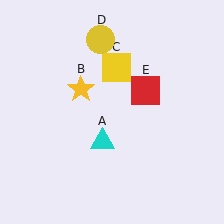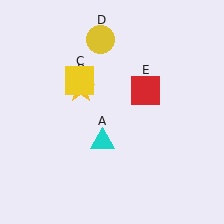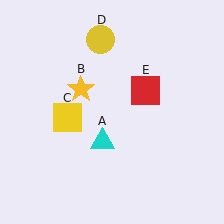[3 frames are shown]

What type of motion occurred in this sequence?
The yellow square (object C) rotated counterclockwise around the center of the scene.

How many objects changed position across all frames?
1 object changed position: yellow square (object C).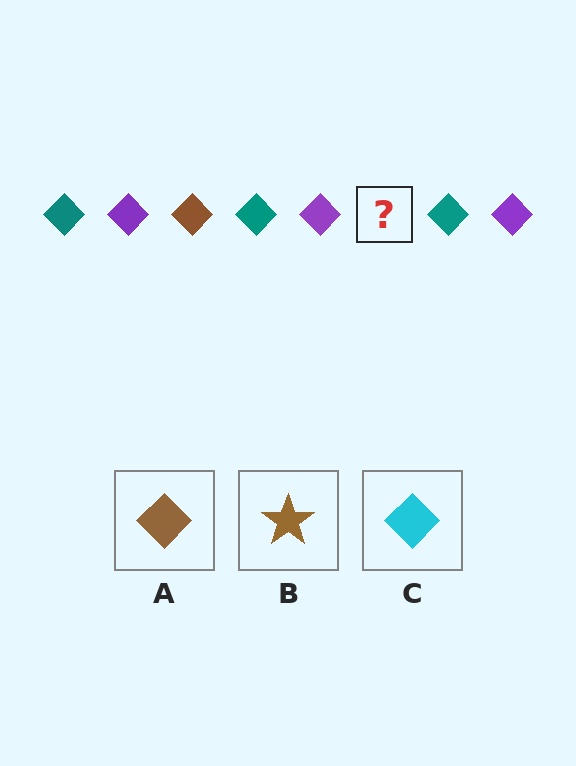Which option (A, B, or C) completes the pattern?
A.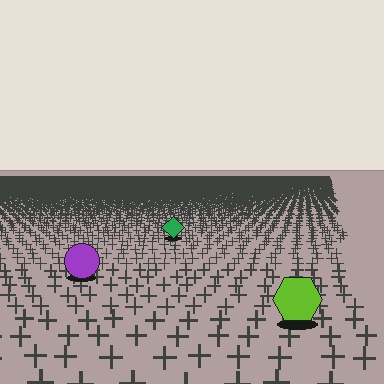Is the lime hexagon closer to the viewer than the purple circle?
Yes. The lime hexagon is closer — you can tell from the texture gradient: the ground texture is coarser near it.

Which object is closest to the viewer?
The lime hexagon is closest. The texture marks near it are larger and more spread out.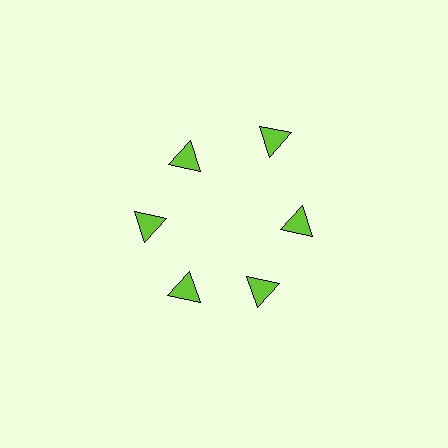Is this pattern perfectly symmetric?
No. The 6 lime triangles are arranged in a ring, but one element near the 1 o'clock position is pushed outward from the center, breaking the 6-fold rotational symmetry.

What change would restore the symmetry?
The symmetry would be restored by moving it inward, back onto the ring so that all 6 triangles sit at equal angles and equal distance from the center.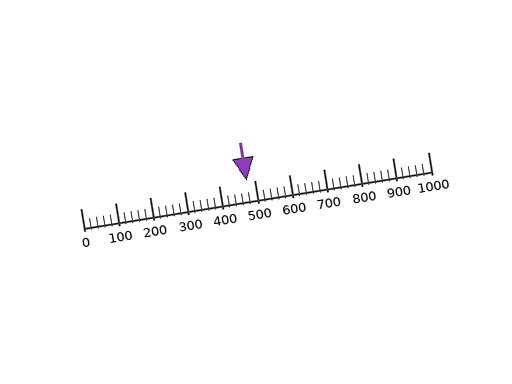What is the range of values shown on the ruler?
The ruler shows values from 0 to 1000.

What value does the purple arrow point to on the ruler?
The purple arrow points to approximately 480.